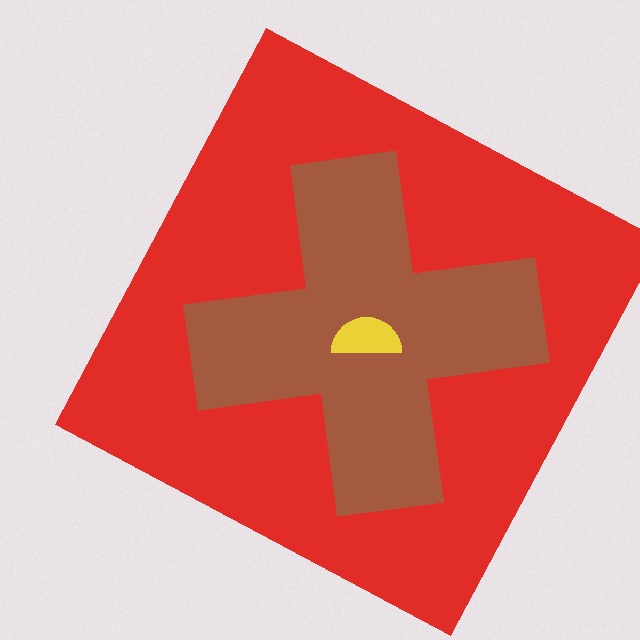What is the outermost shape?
The red square.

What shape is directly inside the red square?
The brown cross.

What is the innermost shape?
The yellow semicircle.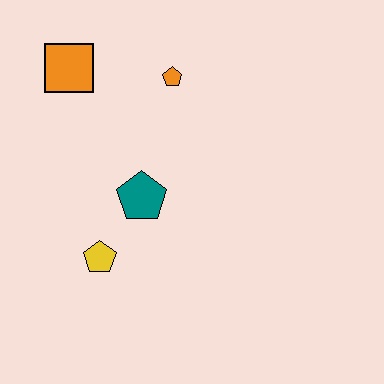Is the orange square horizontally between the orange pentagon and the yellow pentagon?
No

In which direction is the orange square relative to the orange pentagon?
The orange square is to the left of the orange pentagon.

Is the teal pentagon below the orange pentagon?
Yes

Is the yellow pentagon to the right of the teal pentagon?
No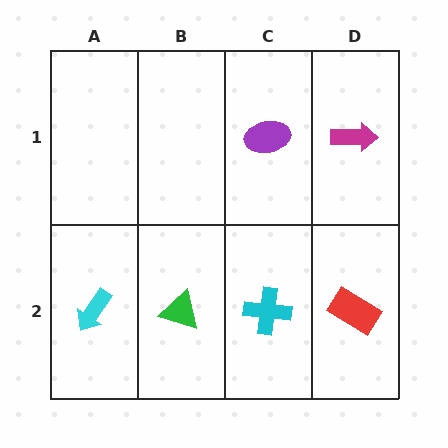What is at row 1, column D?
A magenta arrow.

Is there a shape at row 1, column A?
No, that cell is empty.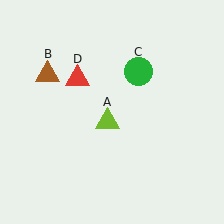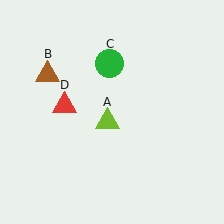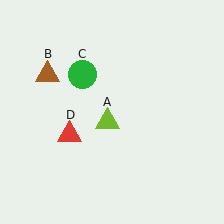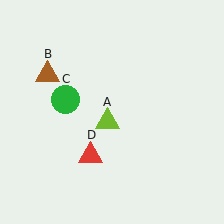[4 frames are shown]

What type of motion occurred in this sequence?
The green circle (object C), red triangle (object D) rotated counterclockwise around the center of the scene.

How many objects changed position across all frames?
2 objects changed position: green circle (object C), red triangle (object D).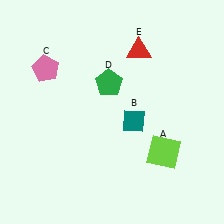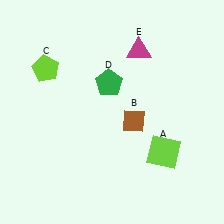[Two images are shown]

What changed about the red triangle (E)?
In Image 1, E is red. In Image 2, it changed to magenta.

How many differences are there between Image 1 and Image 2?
There are 3 differences between the two images.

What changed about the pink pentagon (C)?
In Image 1, C is pink. In Image 2, it changed to lime.